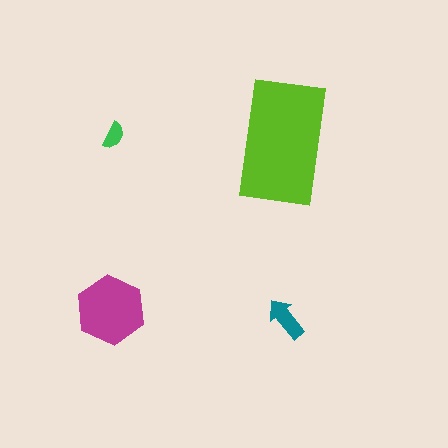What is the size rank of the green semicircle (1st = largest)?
4th.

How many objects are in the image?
There are 4 objects in the image.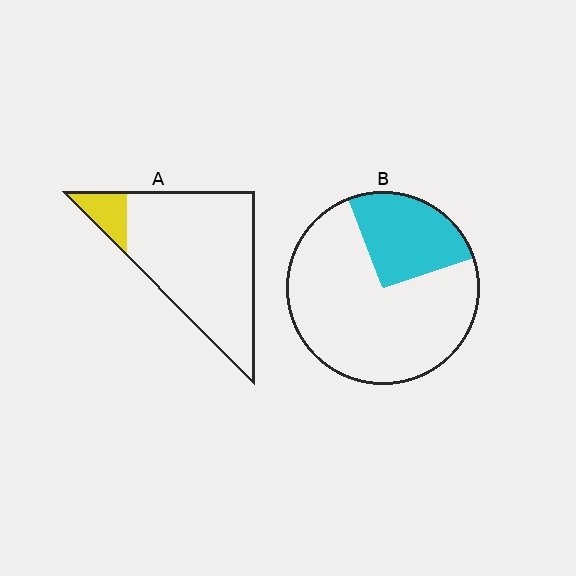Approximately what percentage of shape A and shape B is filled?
A is approximately 10% and B is approximately 25%.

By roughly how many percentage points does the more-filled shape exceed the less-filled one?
By roughly 15 percentage points (B over A).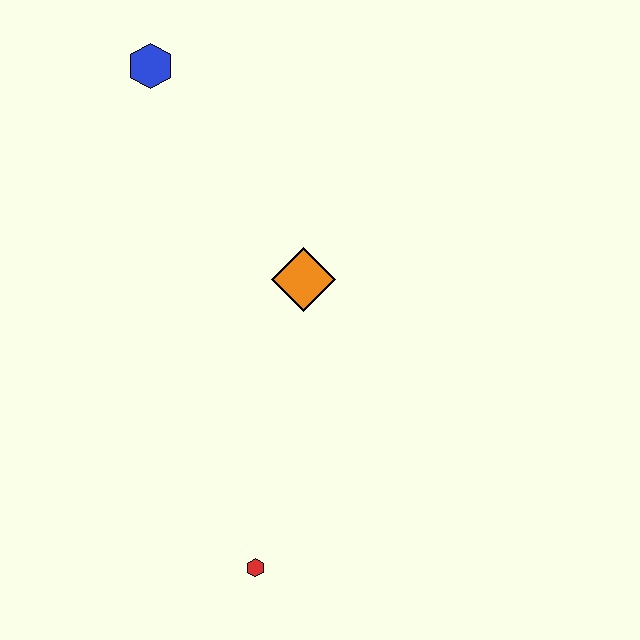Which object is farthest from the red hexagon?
The blue hexagon is farthest from the red hexagon.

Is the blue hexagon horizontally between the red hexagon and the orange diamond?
No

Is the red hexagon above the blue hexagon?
No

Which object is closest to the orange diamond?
The blue hexagon is closest to the orange diamond.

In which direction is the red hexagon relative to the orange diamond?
The red hexagon is below the orange diamond.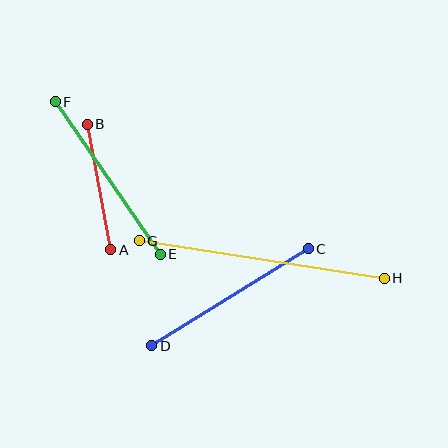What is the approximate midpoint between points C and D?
The midpoint is at approximately (230, 297) pixels.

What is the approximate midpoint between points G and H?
The midpoint is at approximately (262, 259) pixels.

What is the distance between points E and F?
The distance is approximately 185 pixels.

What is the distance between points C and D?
The distance is approximately 184 pixels.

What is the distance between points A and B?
The distance is approximately 128 pixels.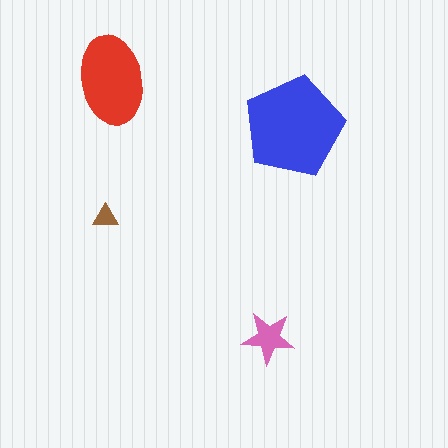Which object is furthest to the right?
The blue pentagon is rightmost.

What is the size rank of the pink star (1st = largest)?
3rd.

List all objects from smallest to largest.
The brown triangle, the pink star, the red ellipse, the blue pentagon.